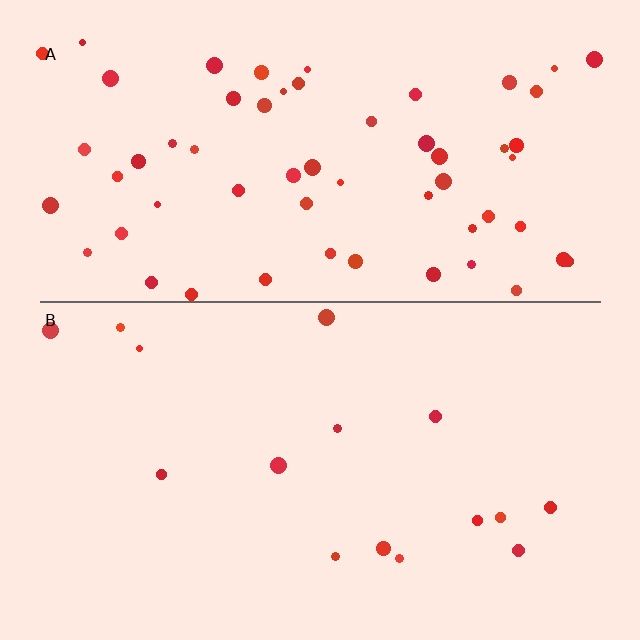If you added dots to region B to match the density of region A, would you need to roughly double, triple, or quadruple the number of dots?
Approximately quadruple.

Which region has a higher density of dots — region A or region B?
A (the top).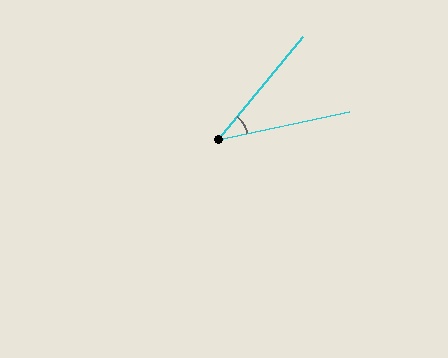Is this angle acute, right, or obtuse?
It is acute.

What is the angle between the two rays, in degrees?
Approximately 38 degrees.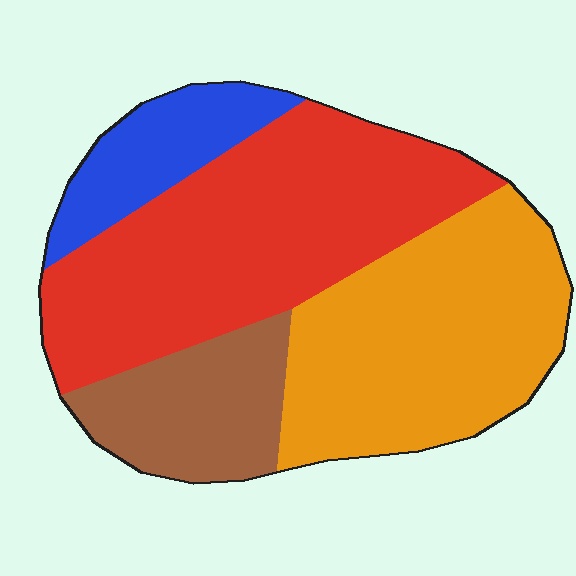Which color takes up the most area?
Red, at roughly 40%.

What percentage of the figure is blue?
Blue takes up less than a sixth of the figure.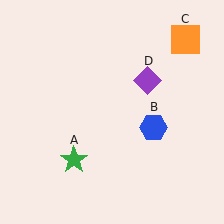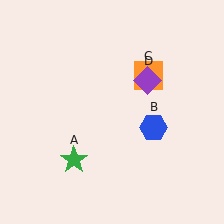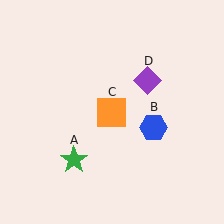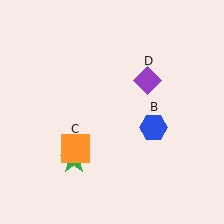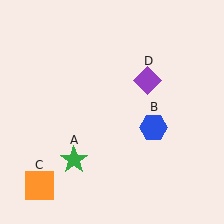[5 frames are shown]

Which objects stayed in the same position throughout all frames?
Green star (object A) and blue hexagon (object B) and purple diamond (object D) remained stationary.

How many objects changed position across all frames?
1 object changed position: orange square (object C).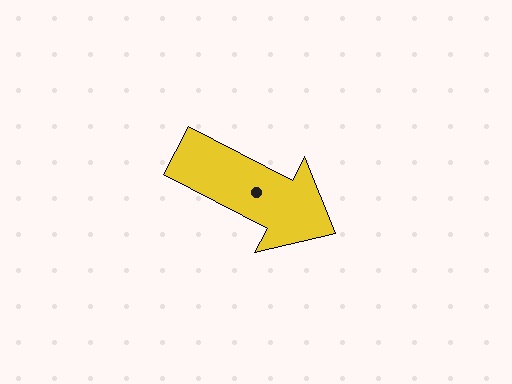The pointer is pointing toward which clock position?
Roughly 4 o'clock.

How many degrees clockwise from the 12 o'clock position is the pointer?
Approximately 118 degrees.